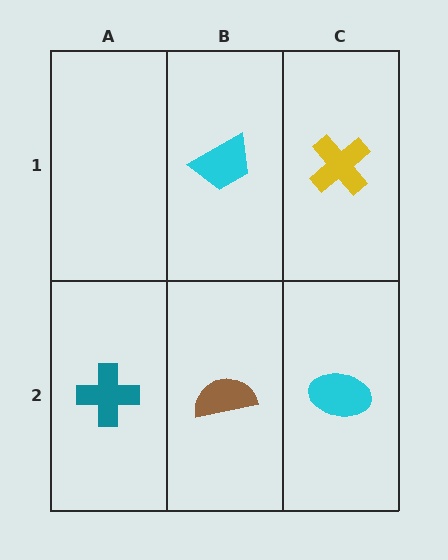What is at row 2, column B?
A brown semicircle.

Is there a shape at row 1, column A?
No, that cell is empty.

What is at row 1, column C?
A yellow cross.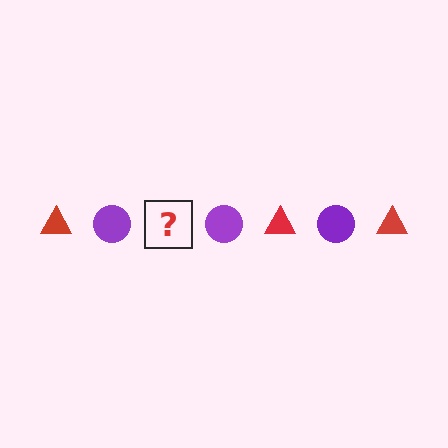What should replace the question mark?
The question mark should be replaced with a red triangle.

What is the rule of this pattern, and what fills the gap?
The rule is that the pattern alternates between red triangle and purple circle. The gap should be filled with a red triangle.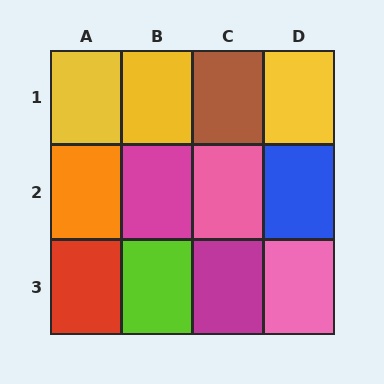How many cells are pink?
2 cells are pink.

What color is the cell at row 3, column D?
Pink.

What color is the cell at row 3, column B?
Lime.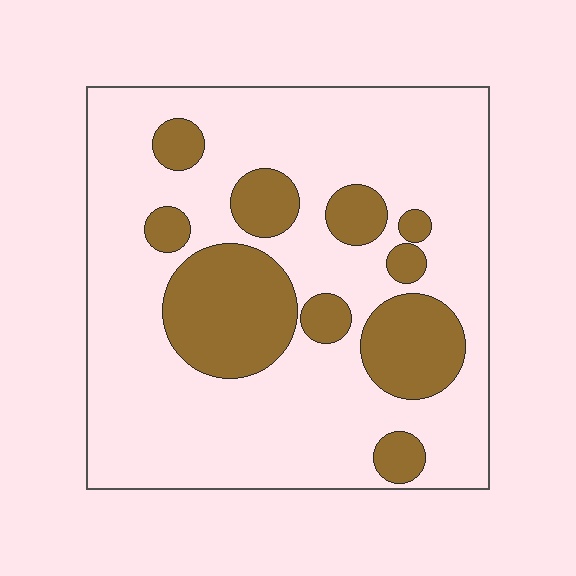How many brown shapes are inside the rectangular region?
10.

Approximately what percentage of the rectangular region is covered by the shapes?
Approximately 25%.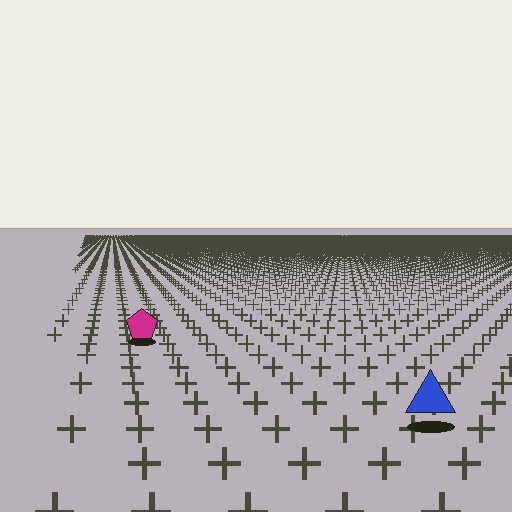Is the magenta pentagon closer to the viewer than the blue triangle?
No. The blue triangle is closer — you can tell from the texture gradient: the ground texture is coarser near it.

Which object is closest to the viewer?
The blue triangle is closest. The texture marks near it are larger and more spread out.